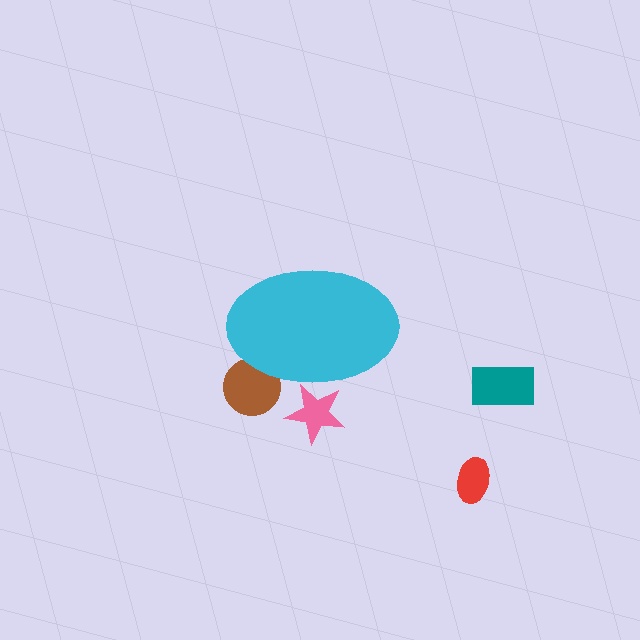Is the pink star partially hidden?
Yes, the pink star is partially hidden behind the cyan ellipse.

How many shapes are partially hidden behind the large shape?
2 shapes are partially hidden.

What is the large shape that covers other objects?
A cyan ellipse.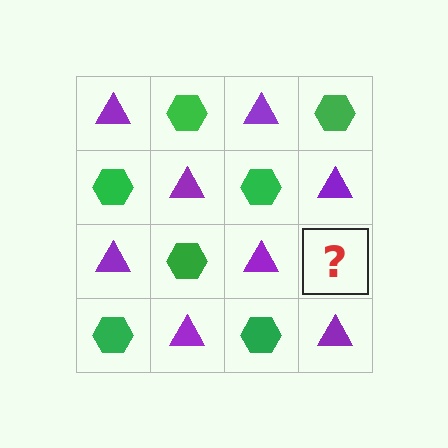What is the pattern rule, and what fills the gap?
The rule is that it alternates purple triangle and green hexagon in a checkerboard pattern. The gap should be filled with a green hexagon.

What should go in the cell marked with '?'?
The missing cell should contain a green hexagon.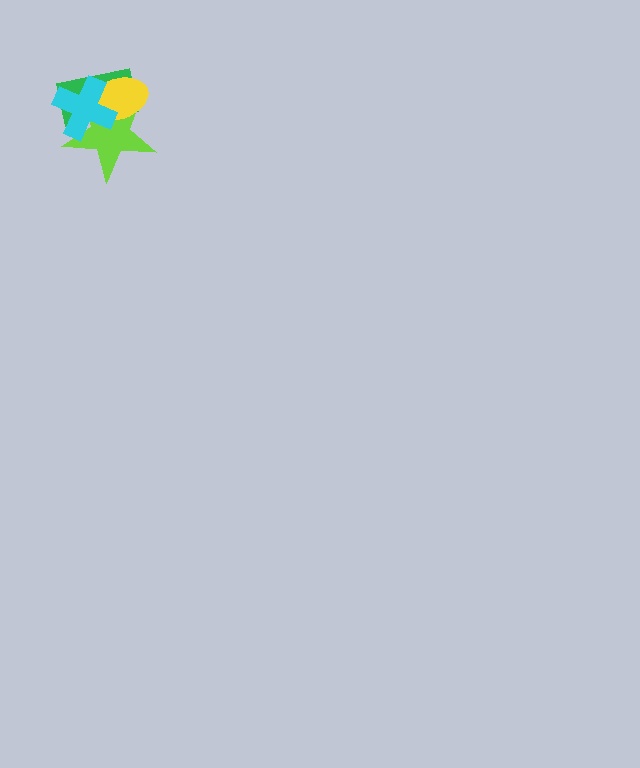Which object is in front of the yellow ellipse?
The cyan cross is in front of the yellow ellipse.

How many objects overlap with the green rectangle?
3 objects overlap with the green rectangle.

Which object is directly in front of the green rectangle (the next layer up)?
The lime star is directly in front of the green rectangle.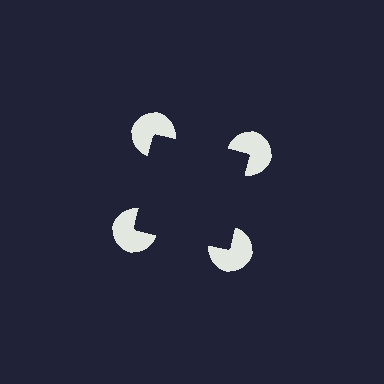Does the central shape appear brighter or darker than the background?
It typically appears slightly darker than the background, even though no actual brightness change is drawn.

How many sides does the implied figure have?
4 sides.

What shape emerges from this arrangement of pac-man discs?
An illusory square — its edges are inferred from the aligned wedge cuts in the pac-man discs, not physically drawn.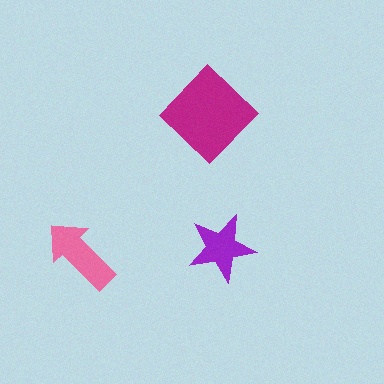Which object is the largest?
The magenta diamond.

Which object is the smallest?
The purple star.